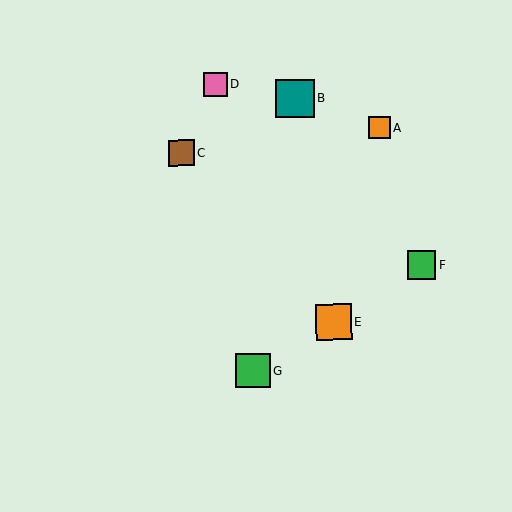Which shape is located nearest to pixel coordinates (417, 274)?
The green square (labeled F) at (422, 265) is nearest to that location.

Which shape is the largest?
The teal square (labeled B) is the largest.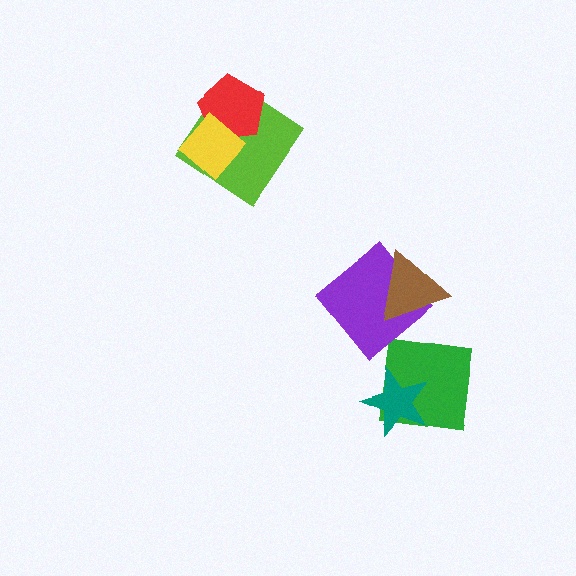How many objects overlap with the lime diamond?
2 objects overlap with the lime diamond.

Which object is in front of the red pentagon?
The yellow diamond is in front of the red pentagon.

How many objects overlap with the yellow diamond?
2 objects overlap with the yellow diamond.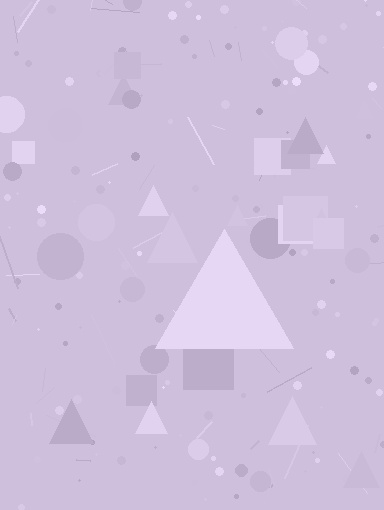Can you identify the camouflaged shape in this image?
The camouflaged shape is a triangle.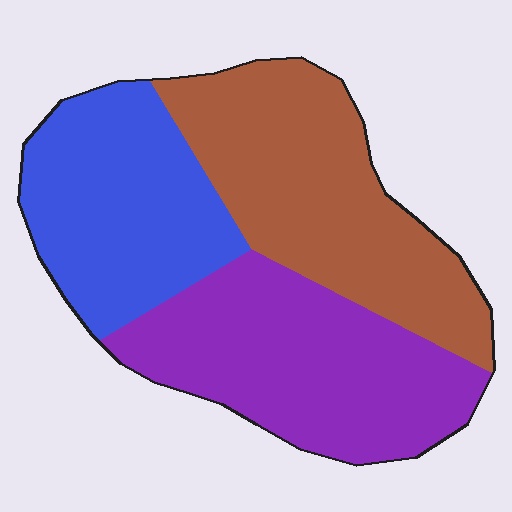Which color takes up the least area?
Blue, at roughly 30%.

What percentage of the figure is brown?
Brown covers around 35% of the figure.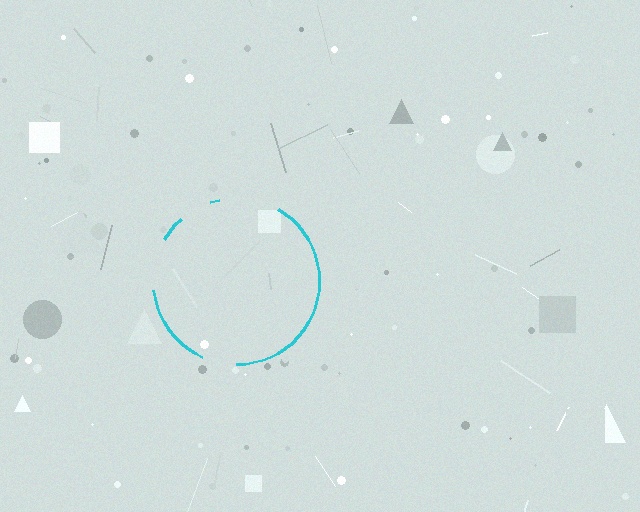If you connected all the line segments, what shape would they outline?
They would outline a circle.